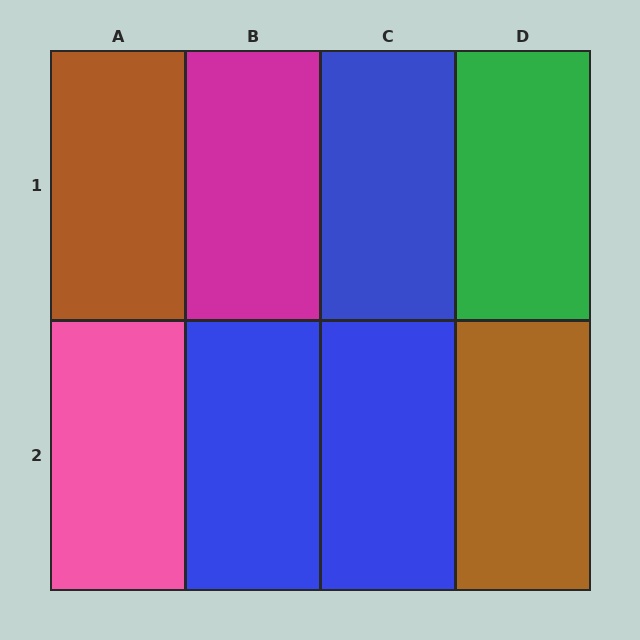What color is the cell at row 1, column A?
Brown.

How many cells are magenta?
1 cell is magenta.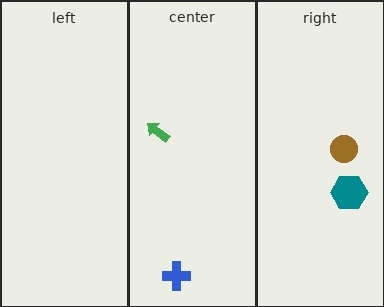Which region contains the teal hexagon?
The right region.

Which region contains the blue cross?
The center region.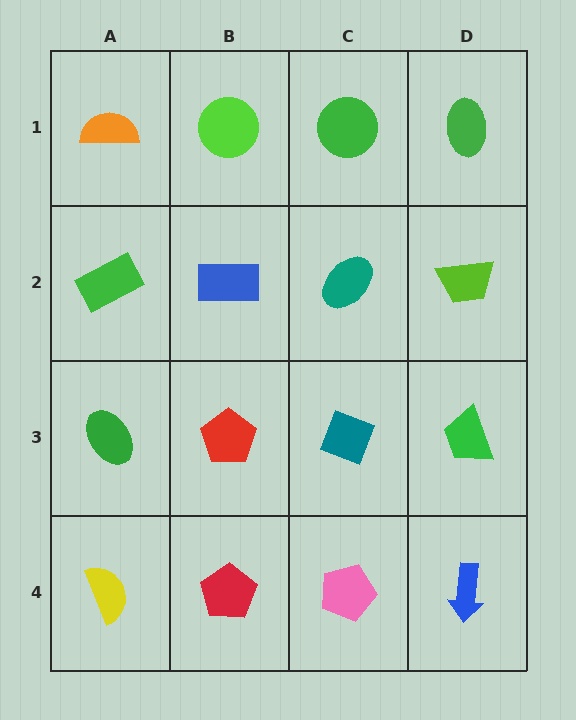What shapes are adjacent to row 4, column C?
A teal diamond (row 3, column C), a red pentagon (row 4, column B), a blue arrow (row 4, column D).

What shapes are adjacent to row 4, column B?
A red pentagon (row 3, column B), a yellow semicircle (row 4, column A), a pink pentagon (row 4, column C).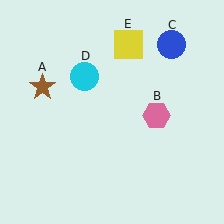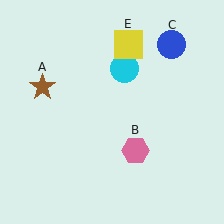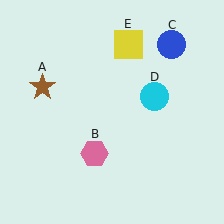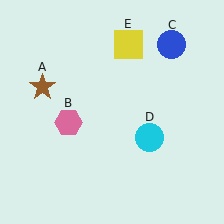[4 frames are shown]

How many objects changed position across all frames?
2 objects changed position: pink hexagon (object B), cyan circle (object D).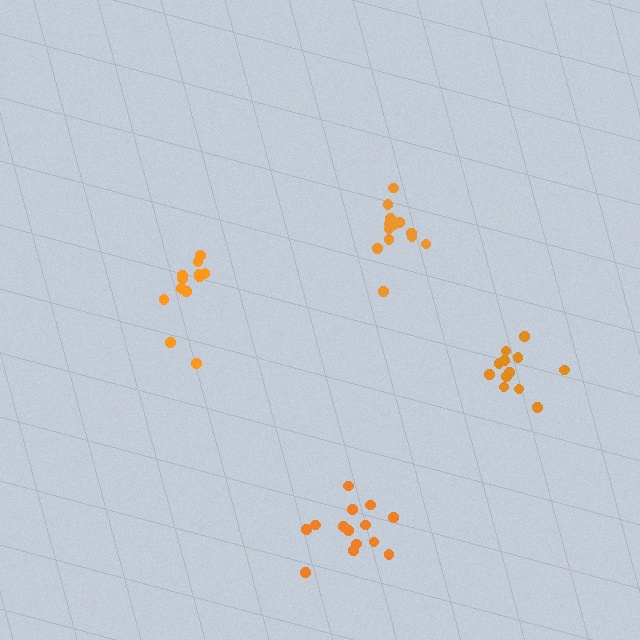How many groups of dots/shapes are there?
There are 4 groups.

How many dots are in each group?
Group 1: 13 dots, Group 2: 12 dots, Group 3: 14 dots, Group 4: 12 dots (51 total).